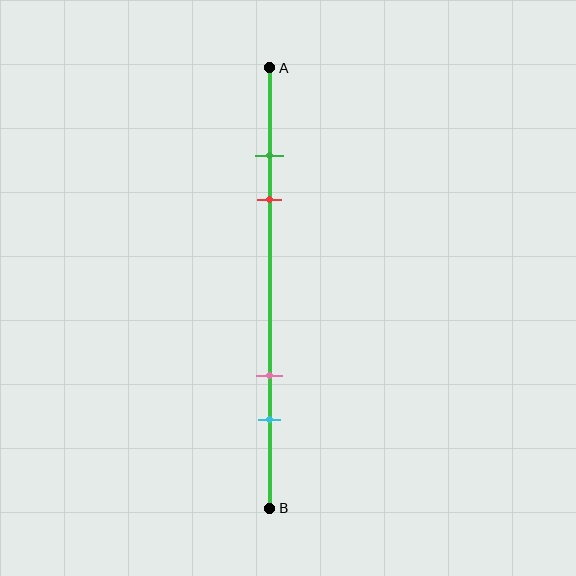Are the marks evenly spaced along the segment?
No, the marks are not evenly spaced.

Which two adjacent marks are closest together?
The green and red marks are the closest adjacent pair.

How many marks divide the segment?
There are 4 marks dividing the segment.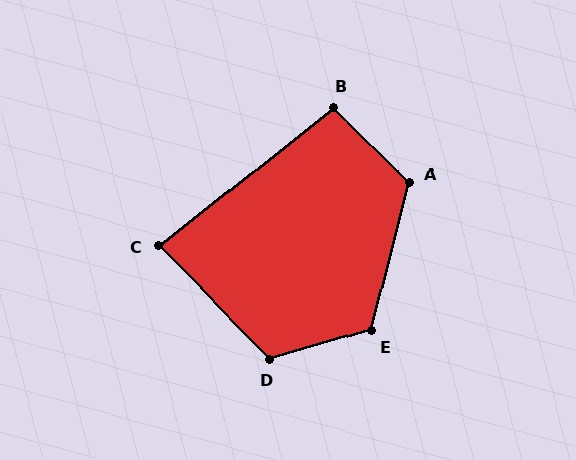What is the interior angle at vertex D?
Approximately 118 degrees (obtuse).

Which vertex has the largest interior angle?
E, at approximately 120 degrees.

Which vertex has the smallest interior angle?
C, at approximately 84 degrees.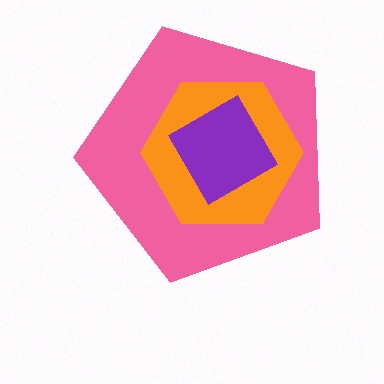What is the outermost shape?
The pink pentagon.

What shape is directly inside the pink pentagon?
The orange hexagon.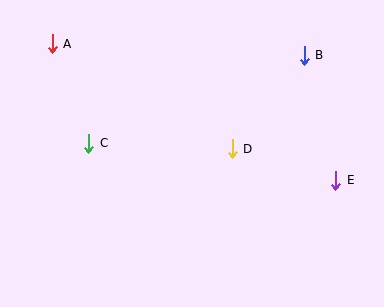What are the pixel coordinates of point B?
Point B is at (304, 55).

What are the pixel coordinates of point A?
Point A is at (52, 44).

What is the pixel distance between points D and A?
The distance between D and A is 209 pixels.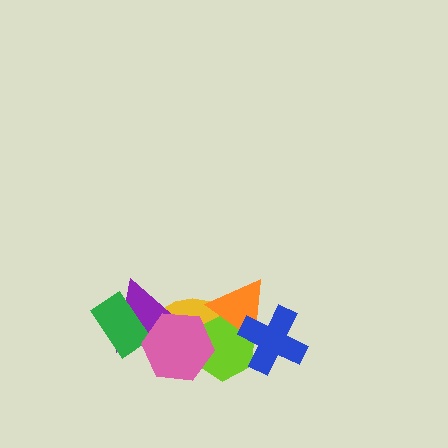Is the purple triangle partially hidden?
Yes, it is partially covered by another shape.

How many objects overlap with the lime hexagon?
4 objects overlap with the lime hexagon.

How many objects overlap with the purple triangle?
3 objects overlap with the purple triangle.